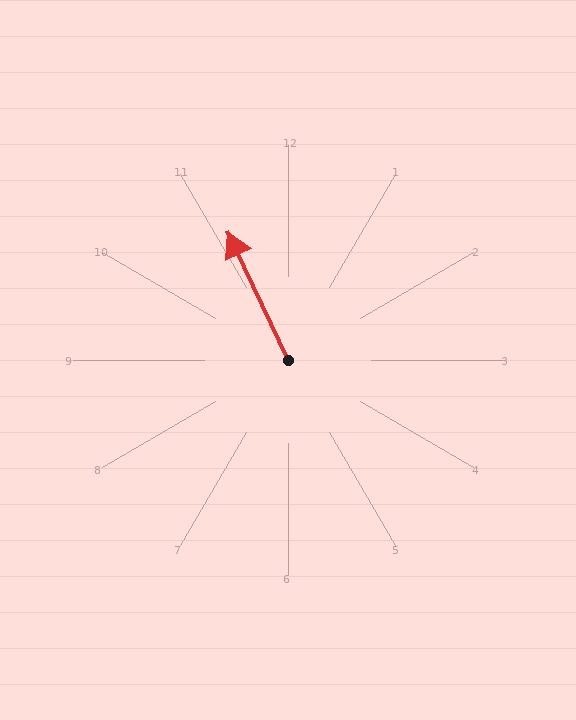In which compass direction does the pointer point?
Northwest.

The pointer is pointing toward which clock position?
Roughly 11 o'clock.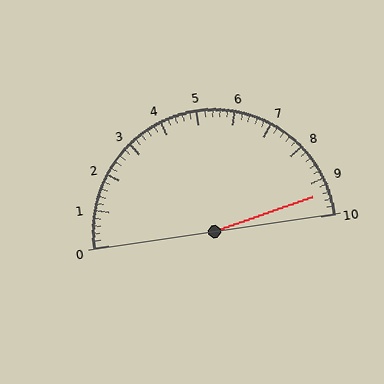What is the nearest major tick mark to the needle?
The nearest major tick mark is 9.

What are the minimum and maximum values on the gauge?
The gauge ranges from 0 to 10.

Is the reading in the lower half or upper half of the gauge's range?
The reading is in the upper half of the range (0 to 10).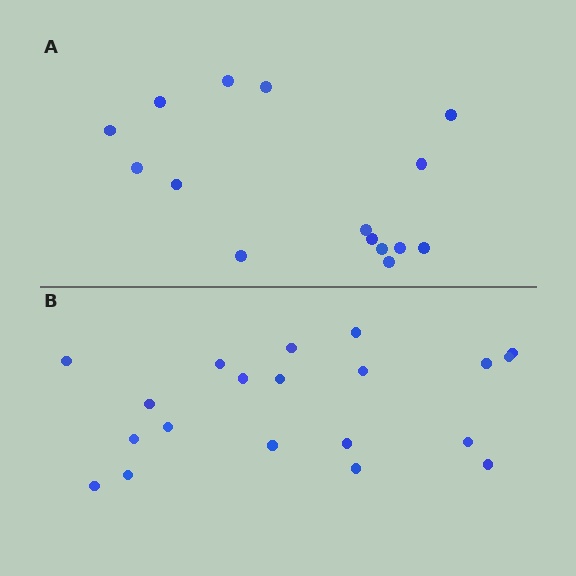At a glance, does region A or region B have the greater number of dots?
Region B (the bottom region) has more dots.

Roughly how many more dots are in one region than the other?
Region B has about 5 more dots than region A.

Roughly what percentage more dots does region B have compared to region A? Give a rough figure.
About 35% more.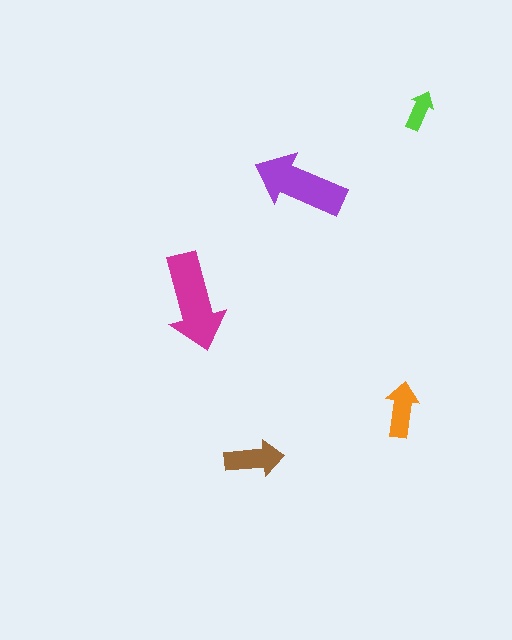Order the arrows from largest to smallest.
the magenta one, the purple one, the brown one, the orange one, the lime one.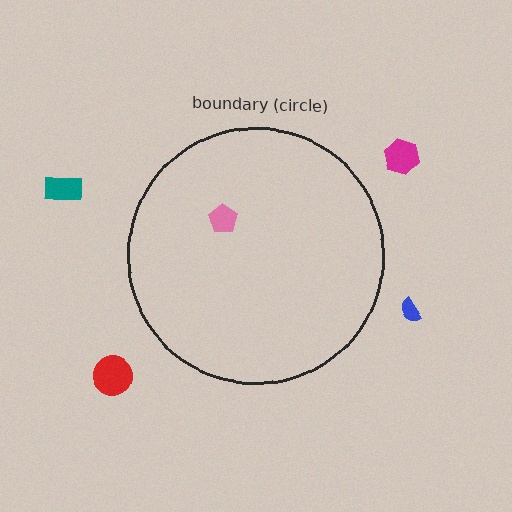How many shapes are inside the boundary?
1 inside, 4 outside.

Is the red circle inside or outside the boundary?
Outside.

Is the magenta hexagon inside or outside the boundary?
Outside.